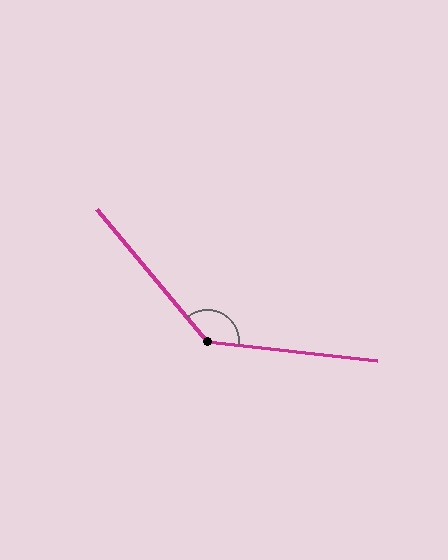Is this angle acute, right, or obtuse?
It is obtuse.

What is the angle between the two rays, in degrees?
Approximately 136 degrees.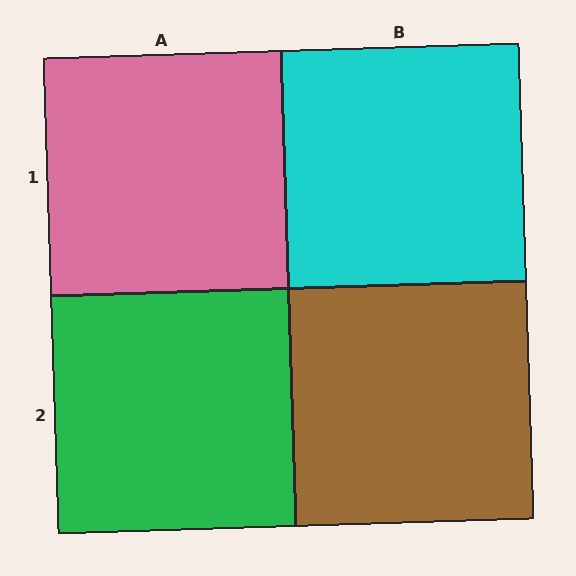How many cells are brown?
1 cell is brown.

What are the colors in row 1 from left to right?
Pink, cyan.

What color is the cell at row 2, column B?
Brown.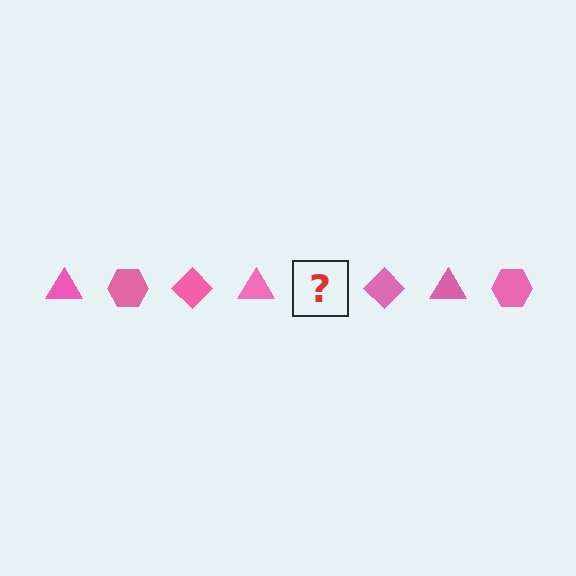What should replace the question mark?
The question mark should be replaced with a pink hexagon.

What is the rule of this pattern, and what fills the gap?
The rule is that the pattern cycles through triangle, hexagon, diamond shapes in pink. The gap should be filled with a pink hexagon.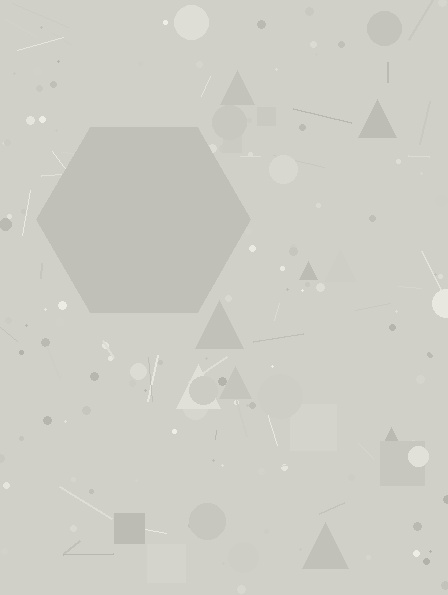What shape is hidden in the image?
A hexagon is hidden in the image.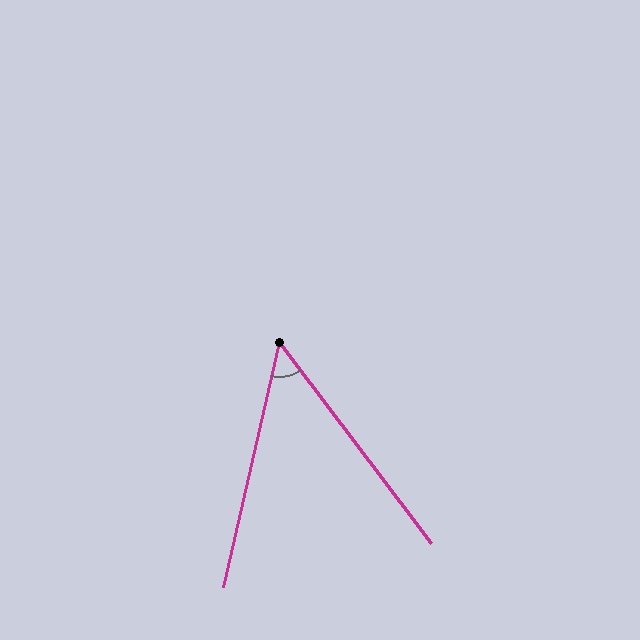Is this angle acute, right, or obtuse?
It is acute.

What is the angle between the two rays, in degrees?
Approximately 50 degrees.